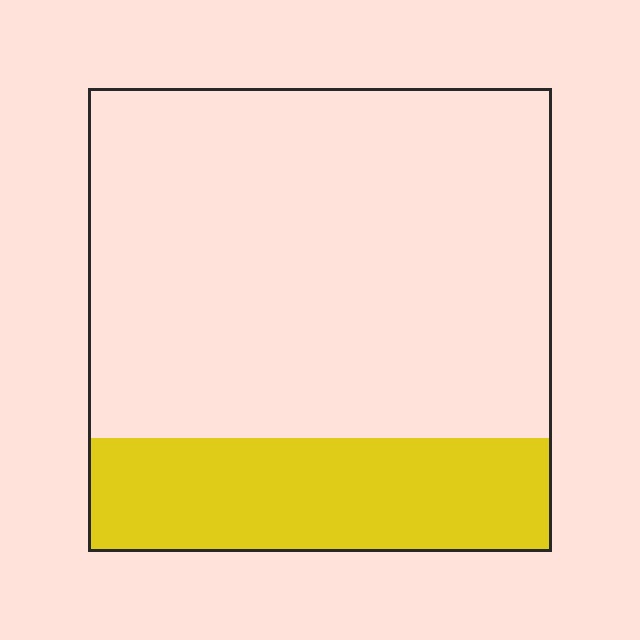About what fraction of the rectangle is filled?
About one quarter (1/4).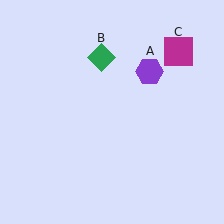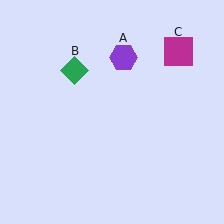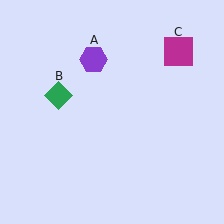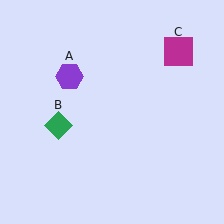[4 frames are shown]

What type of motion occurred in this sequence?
The purple hexagon (object A), green diamond (object B) rotated counterclockwise around the center of the scene.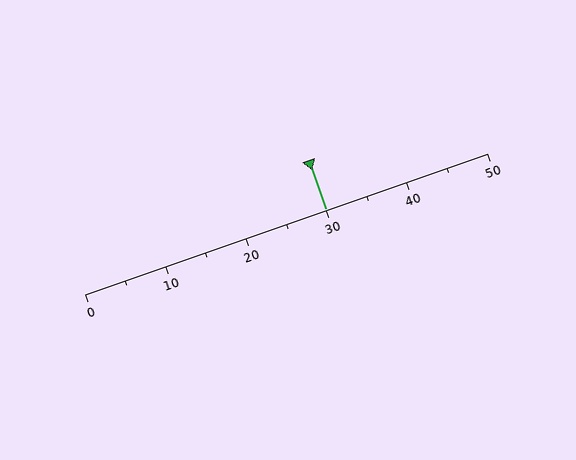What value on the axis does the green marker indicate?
The marker indicates approximately 30.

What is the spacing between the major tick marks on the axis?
The major ticks are spaced 10 apart.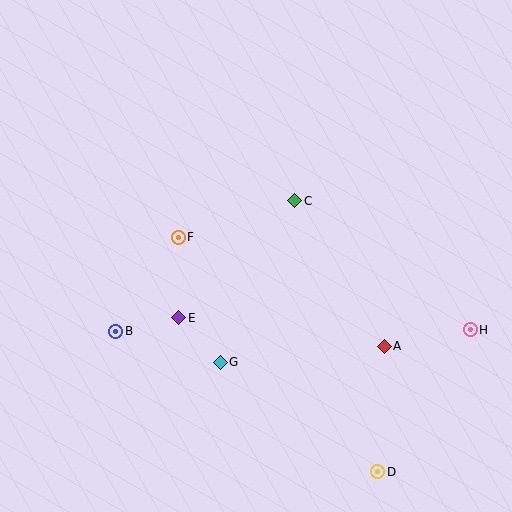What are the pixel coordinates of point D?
Point D is at (378, 472).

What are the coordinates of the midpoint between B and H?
The midpoint between B and H is at (293, 331).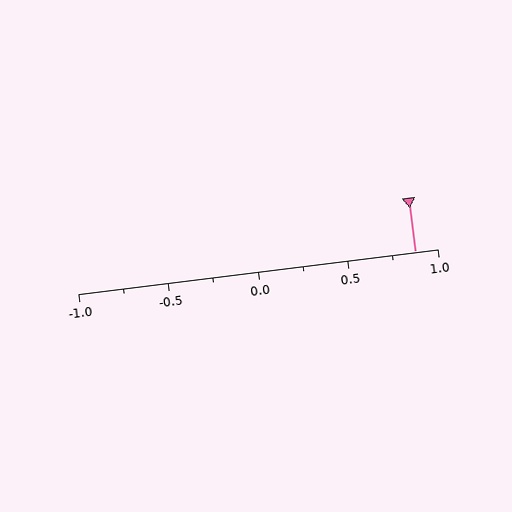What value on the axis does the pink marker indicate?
The marker indicates approximately 0.88.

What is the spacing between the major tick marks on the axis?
The major ticks are spaced 0.5 apart.